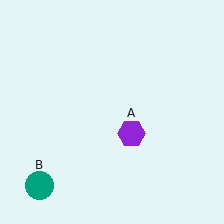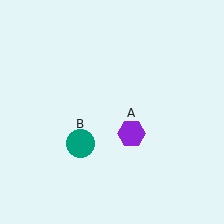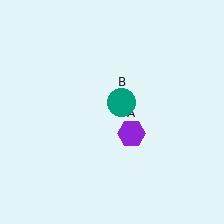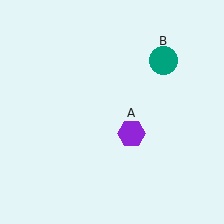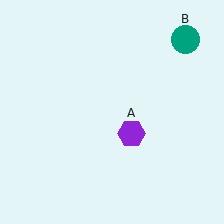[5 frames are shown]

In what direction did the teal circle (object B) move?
The teal circle (object B) moved up and to the right.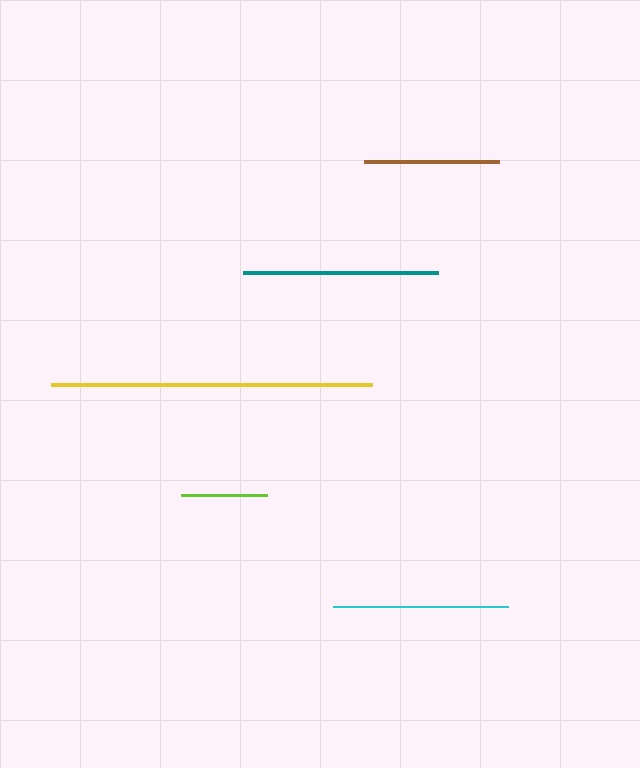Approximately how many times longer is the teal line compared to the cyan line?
The teal line is approximately 1.1 times the length of the cyan line.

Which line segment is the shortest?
The lime line is the shortest at approximately 86 pixels.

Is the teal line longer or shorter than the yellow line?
The yellow line is longer than the teal line.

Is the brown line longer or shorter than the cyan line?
The cyan line is longer than the brown line.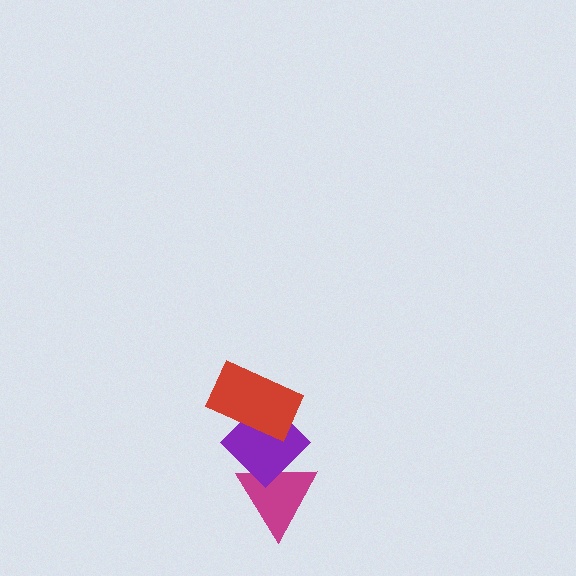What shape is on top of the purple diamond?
The red rectangle is on top of the purple diamond.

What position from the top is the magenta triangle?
The magenta triangle is 3rd from the top.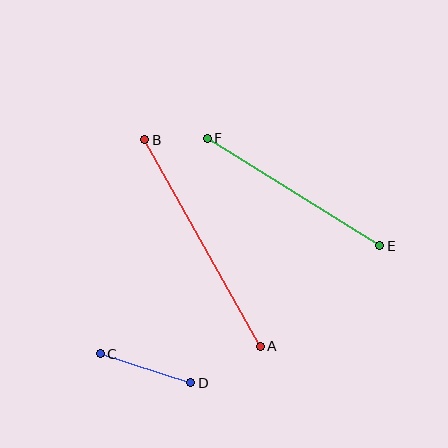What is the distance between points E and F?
The distance is approximately 203 pixels.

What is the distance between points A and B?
The distance is approximately 237 pixels.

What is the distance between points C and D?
The distance is approximately 95 pixels.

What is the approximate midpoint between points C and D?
The midpoint is at approximately (145, 368) pixels.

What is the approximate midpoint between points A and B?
The midpoint is at approximately (203, 243) pixels.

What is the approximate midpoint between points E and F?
The midpoint is at approximately (294, 192) pixels.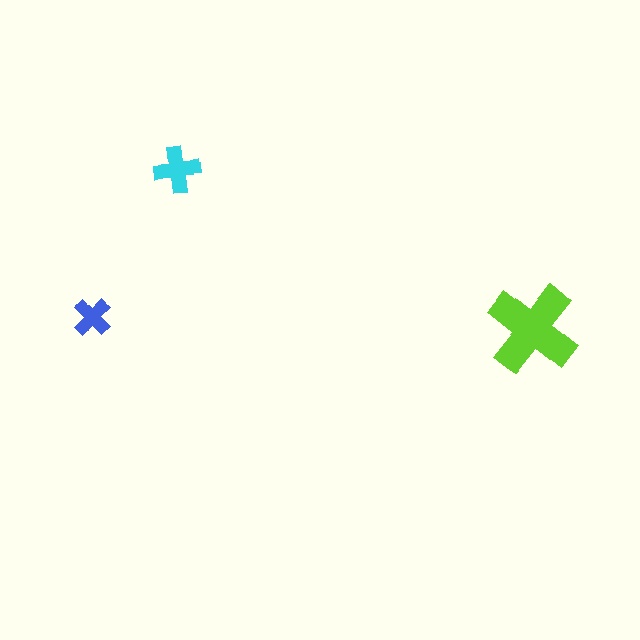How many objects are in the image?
There are 3 objects in the image.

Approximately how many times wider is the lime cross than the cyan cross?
About 2 times wider.